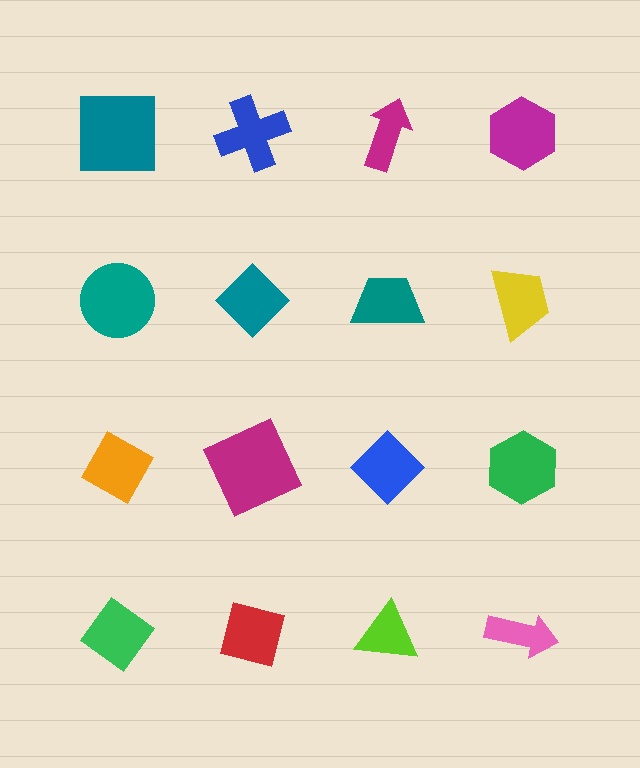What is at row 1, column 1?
A teal square.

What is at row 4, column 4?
A pink arrow.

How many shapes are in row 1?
4 shapes.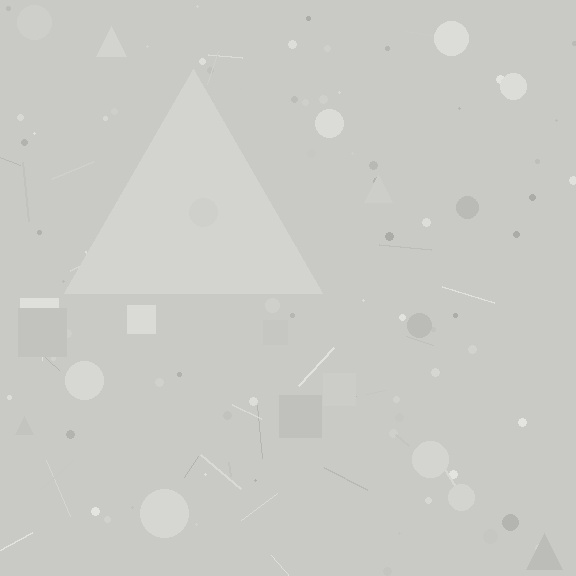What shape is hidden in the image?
A triangle is hidden in the image.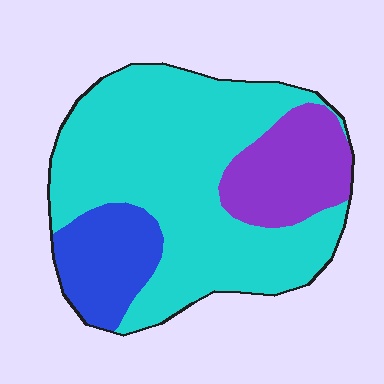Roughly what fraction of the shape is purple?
Purple covers 18% of the shape.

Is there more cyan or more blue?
Cyan.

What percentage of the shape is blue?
Blue takes up about one sixth (1/6) of the shape.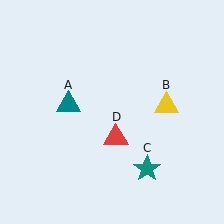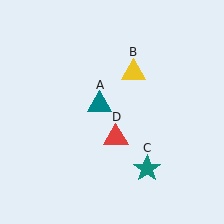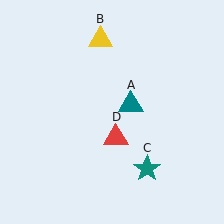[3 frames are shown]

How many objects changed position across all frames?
2 objects changed position: teal triangle (object A), yellow triangle (object B).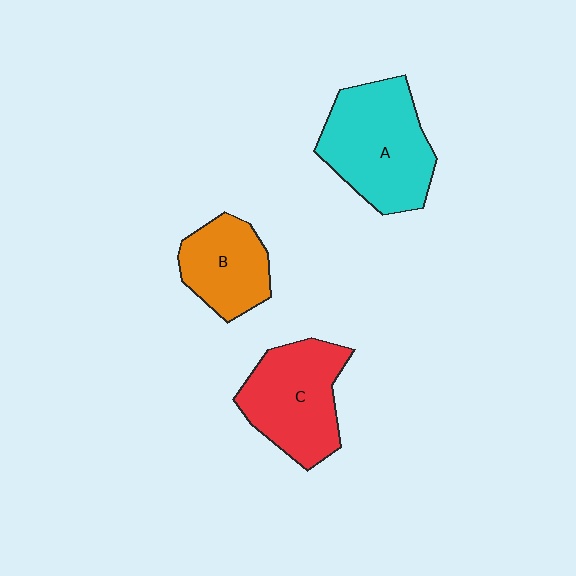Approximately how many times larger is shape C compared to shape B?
Approximately 1.4 times.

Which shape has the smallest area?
Shape B (orange).